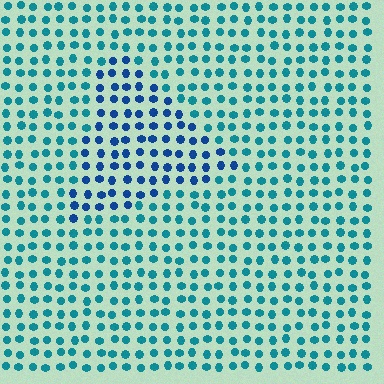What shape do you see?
I see a triangle.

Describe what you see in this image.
The image is filled with small teal elements in a uniform arrangement. A triangle-shaped region is visible where the elements are tinted to a slightly different hue, forming a subtle color boundary.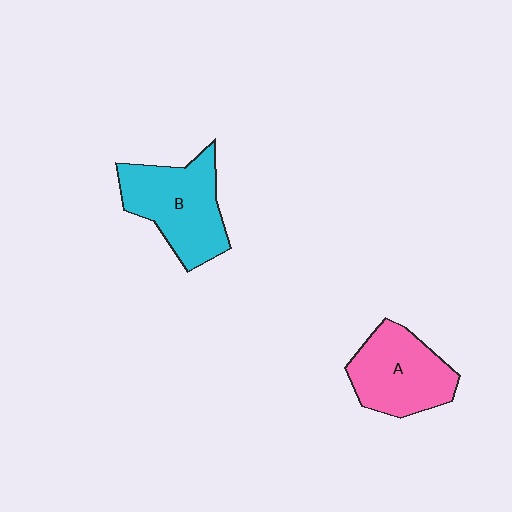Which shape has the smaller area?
Shape A (pink).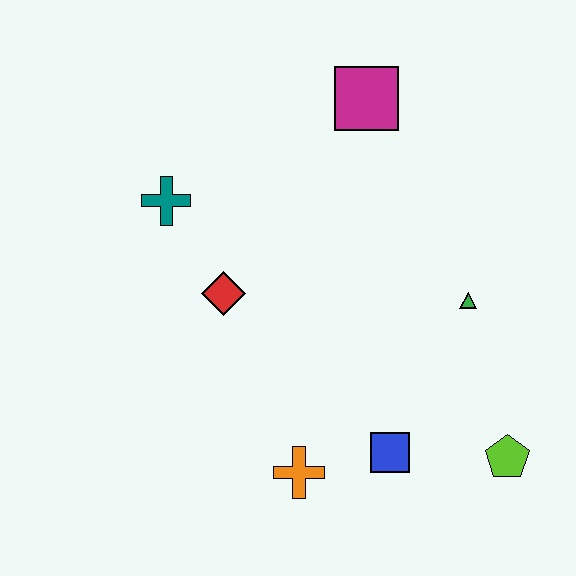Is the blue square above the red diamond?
No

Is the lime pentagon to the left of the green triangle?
No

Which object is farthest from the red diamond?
The lime pentagon is farthest from the red diamond.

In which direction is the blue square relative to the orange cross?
The blue square is to the right of the orange cross.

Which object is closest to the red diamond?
The teal cross is closest to the red diamond.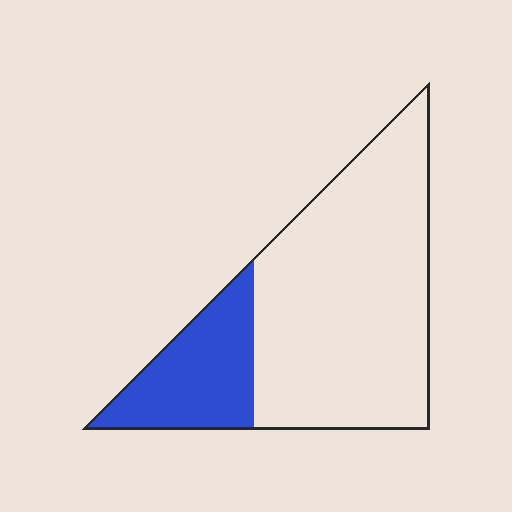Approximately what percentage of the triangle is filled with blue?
Approximately 25%.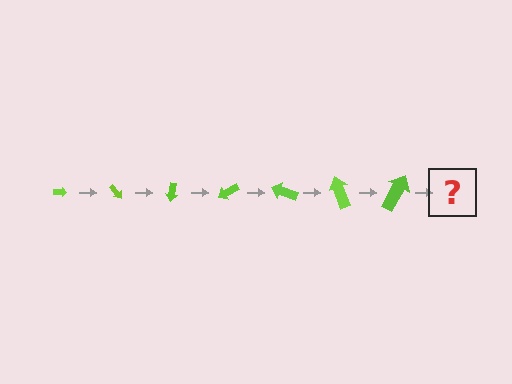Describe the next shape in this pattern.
It should be an arrow, larger than the previous one and rotated 350 degrees from the start.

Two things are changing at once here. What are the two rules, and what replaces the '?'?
The two rules are that the arrow grows larger each step and it rotates 50 degrees each step. The '?' should be an arrow, larger than the previous one and rotated 350 degrees from the start.